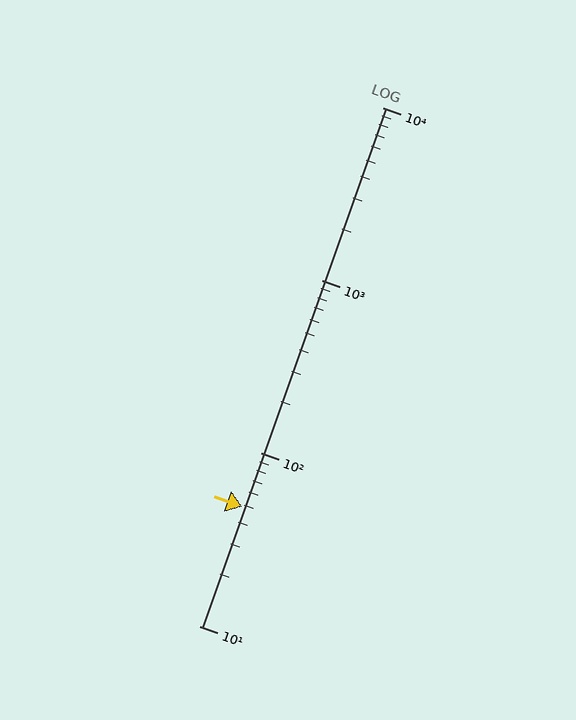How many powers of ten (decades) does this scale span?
The scale spans 3 decades, from 10 to 10000.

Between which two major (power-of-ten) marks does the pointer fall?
The pointer is between 10 and 100.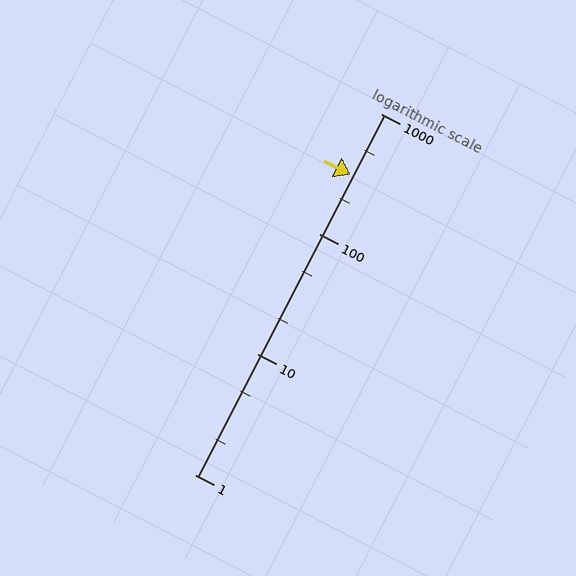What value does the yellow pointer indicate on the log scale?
The pointer indicates approximately 310.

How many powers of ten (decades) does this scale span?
The scale spans 3 decades, from 1 to 1000.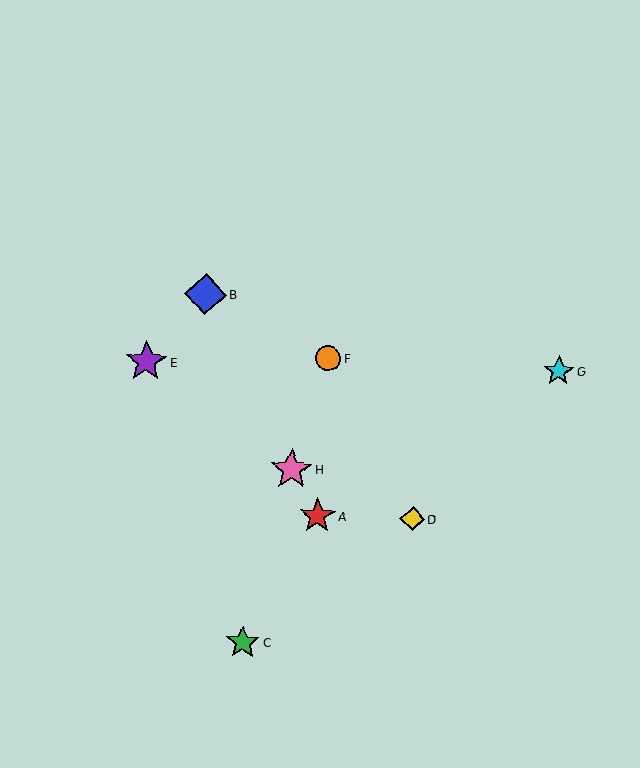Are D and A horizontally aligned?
Yes, both are at y≈519.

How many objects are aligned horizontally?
2 objects (A, D) are aligned horizontally.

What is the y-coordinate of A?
Object A is at y≈516.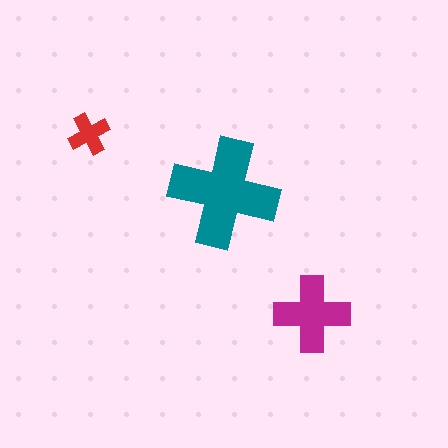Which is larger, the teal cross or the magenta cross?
The teal one.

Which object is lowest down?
The magenta cross is bottommost.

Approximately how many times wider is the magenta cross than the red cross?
About 2 times wider.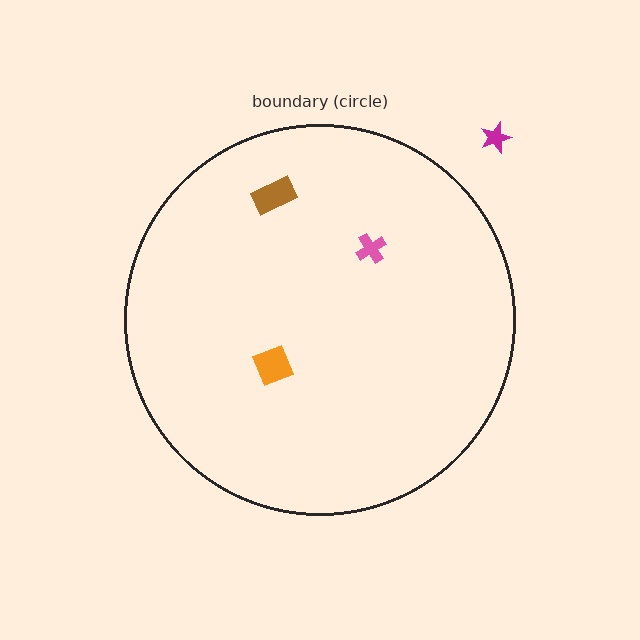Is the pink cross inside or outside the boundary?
Inside.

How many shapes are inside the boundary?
3 inside, 1 outside.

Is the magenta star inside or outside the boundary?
Outside.